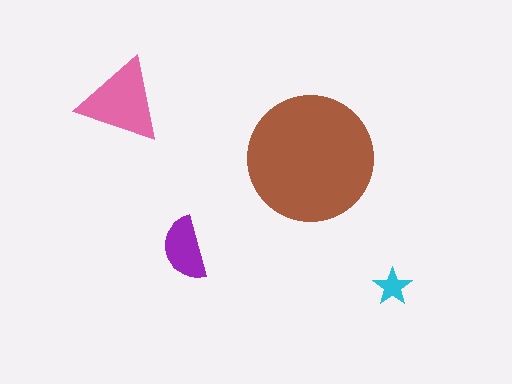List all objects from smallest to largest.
The cyan star, the purple semicircle, the pink triangle, the brown circle.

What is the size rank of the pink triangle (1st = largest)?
2nd.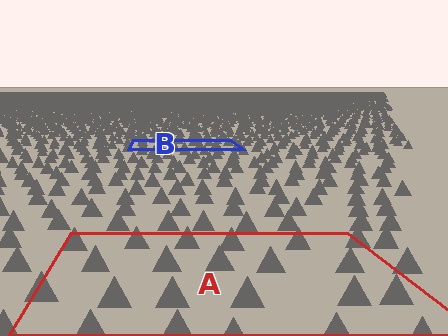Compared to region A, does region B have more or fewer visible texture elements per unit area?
Region B has more texture elements per unit area — they are packed more densely because it is farther away.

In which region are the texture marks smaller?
The texture marks are smaller in region B, because it is farther away.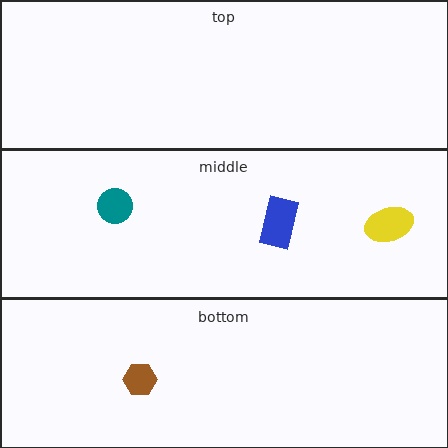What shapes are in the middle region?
The teal circle, the blue rectangle, the yellow ellipse.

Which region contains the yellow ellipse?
The middle region.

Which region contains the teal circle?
The middle region.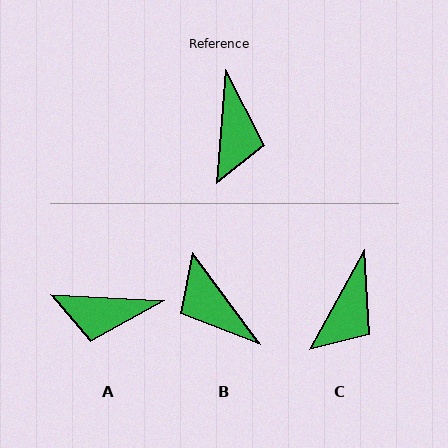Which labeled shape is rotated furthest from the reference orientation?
B, about 139 degrees away.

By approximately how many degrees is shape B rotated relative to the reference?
Approximately 139 degrees clockwise.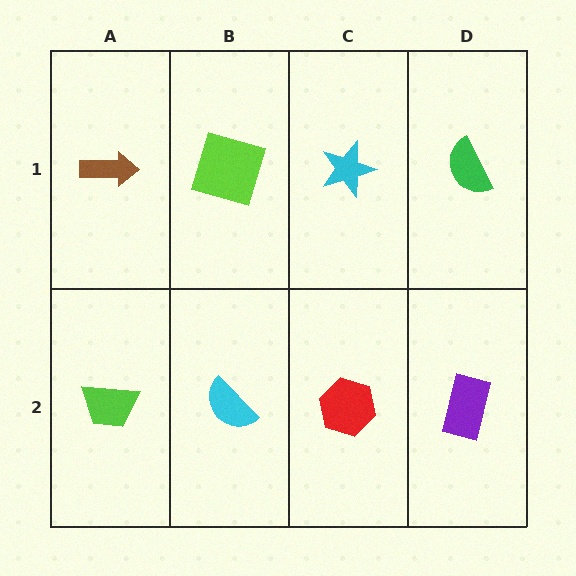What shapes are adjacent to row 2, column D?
A green semicircle (row 1, column D), a red hexagon (row 2, column C).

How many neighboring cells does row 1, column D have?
2.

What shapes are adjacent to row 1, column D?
A purple rectangle (row 2, column D), a cyan star (row 1, column C).